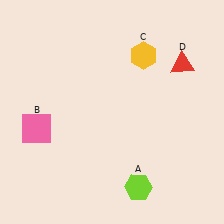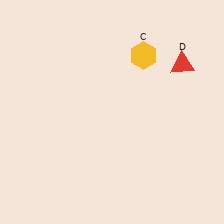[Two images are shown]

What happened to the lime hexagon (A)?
The lime hexagon (A) was removed in Image 2. It was in the bottom-right area of Image 1.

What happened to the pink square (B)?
The pink square (B) was removed in Image 2. It was in the bottom-left area of Image 1.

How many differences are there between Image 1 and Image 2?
There are 2 differences between the two images.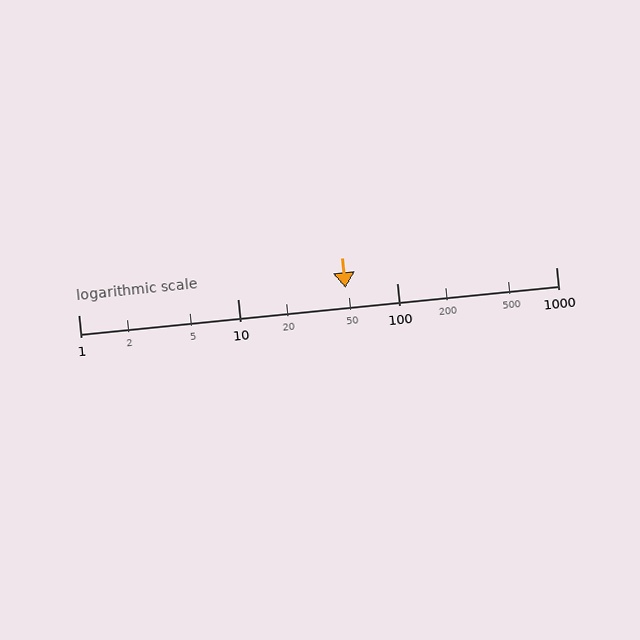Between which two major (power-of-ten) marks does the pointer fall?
The pointer is between 10 and 100.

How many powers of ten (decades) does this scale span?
The scale spans 3 decades, from 1 to 1000.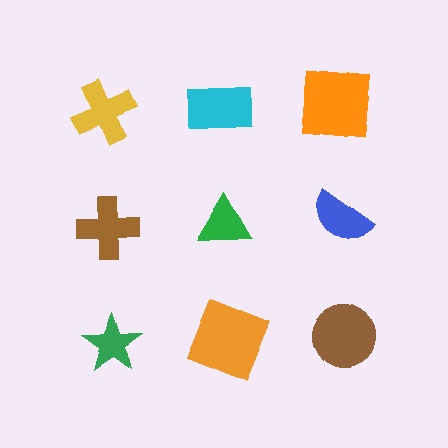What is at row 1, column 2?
A cyan rectangle.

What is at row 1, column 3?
An orange square.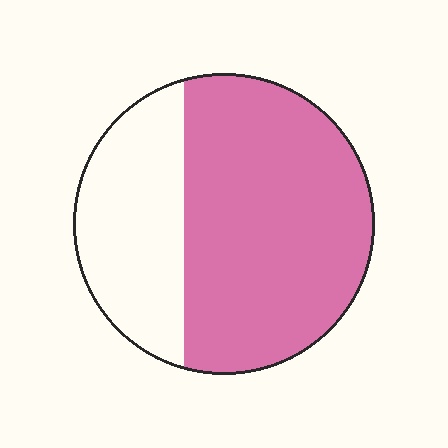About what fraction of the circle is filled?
About two thirds (2/3).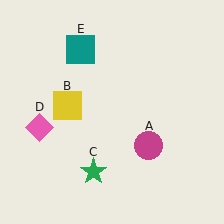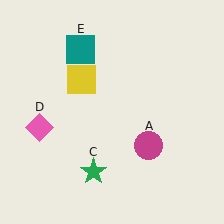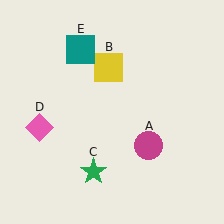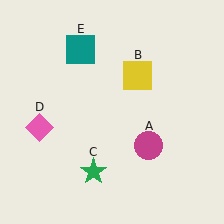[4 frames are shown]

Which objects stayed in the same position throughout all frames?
Magenta circle (object A) and green star (object C) and pink diamond (object D) and teal square (object E) remained stationary.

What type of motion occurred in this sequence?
The yellow square (object B) rotated clockwise around the center of the scene.